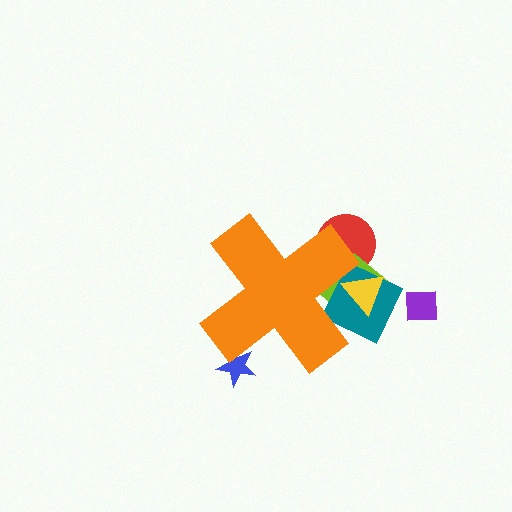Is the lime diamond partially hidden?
Yes, the lime diamond is partially hidden behind the orange cross.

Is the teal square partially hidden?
Yes, the teal square is partially hidden behind the orange cross.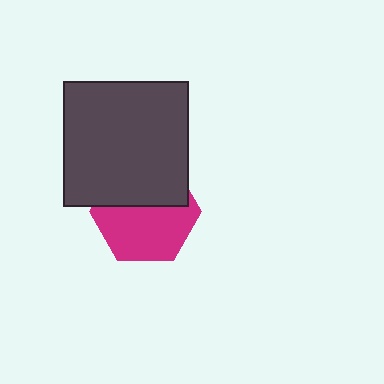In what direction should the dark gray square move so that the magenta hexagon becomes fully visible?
The dark gray square should move up. That is the shortest direction to clear the overlap and leave the magenta hexagon fully visible.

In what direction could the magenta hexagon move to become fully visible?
The magenta hexagon could move down. That would shift it out from behind the dark gray square entirely.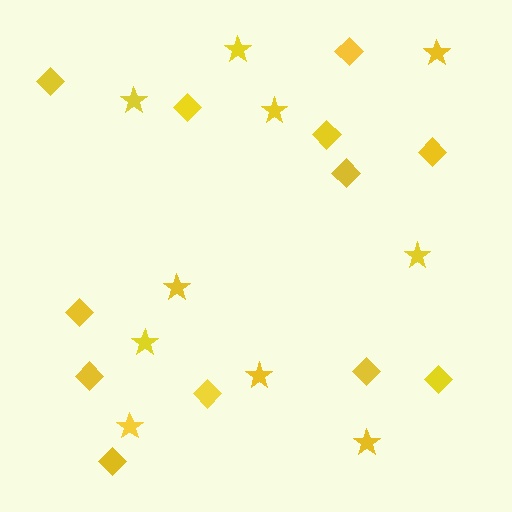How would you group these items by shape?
There are 2 groups: one group of stars (10) and one group of diamonds (12).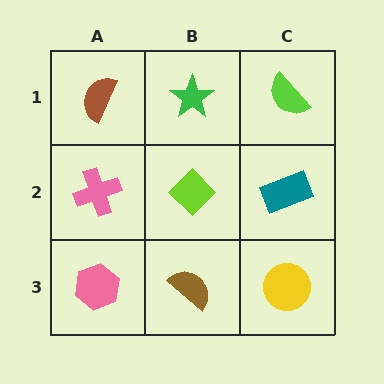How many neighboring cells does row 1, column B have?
3.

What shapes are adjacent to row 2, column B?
A green star (row 1, column B), a brown semicircle (row 3, column B), a pink cross (row 2, column A), a teal rectangle (row 2, column C).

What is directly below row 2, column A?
A pink hexagon.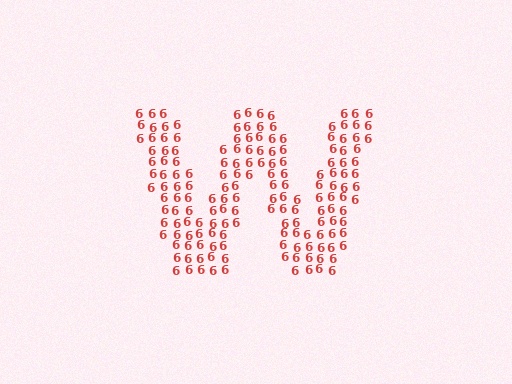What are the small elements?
The small elements are digit 6's.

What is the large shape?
The large shape is the letter W.